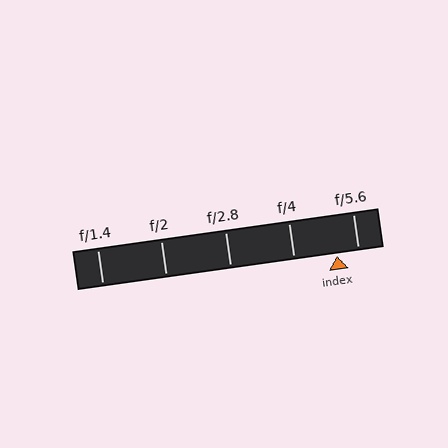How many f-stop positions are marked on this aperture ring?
There are 5 f-stop positions marked.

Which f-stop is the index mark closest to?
The index mark is closest to f/5.6.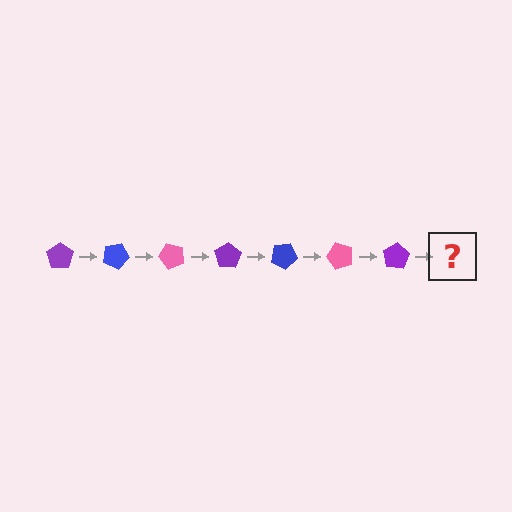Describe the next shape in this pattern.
It should be a blue pentagon, rotated 175 degrees from the start.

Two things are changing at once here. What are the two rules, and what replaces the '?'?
The two rules are that it rotates 25 degrees each step and the color cycles through purple, blue, and pink. The '?' should be a blue pentagon, rotated 175 degrees from the start.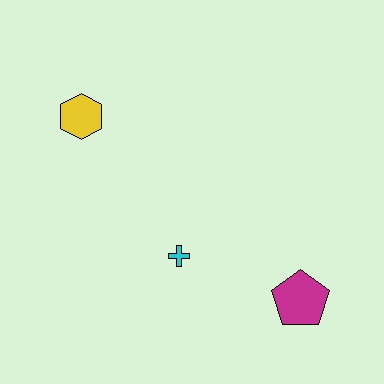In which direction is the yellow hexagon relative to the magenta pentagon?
The yellow hexagon is to the left of the magenta pentagon.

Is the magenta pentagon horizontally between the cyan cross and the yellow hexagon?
No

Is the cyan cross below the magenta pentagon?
No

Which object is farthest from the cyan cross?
The yellow hexagon is farthest from the cyan cross.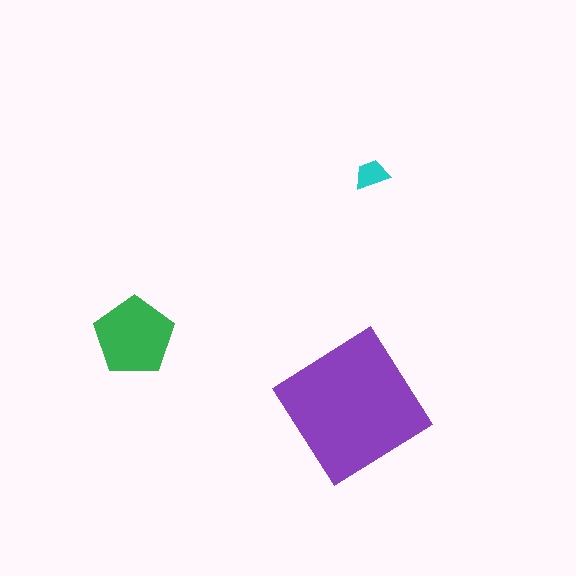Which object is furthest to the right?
The cyan trapezoid is rightmost.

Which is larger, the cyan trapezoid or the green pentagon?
The green pentagon.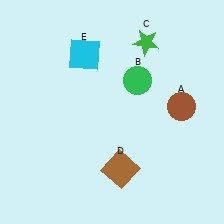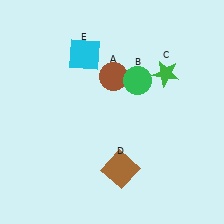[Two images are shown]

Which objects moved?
The objects that moved are: the brown circle (A), the green star (C).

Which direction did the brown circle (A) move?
The brown circle (A) moved left.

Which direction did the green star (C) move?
The green star (C) moved down.